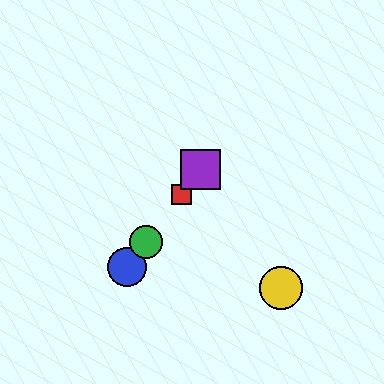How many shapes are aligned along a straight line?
4 shapes (the red square, the blue circle, the green circle, the purple square) are aligned along a straight line.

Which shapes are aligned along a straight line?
The red square, the blue circle, the green circle, the purple square are aligned along a straight line.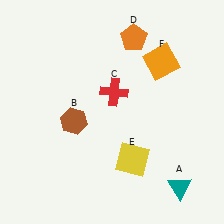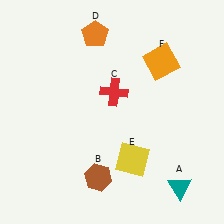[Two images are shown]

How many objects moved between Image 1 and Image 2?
2 objects moved between the two images.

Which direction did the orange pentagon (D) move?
The orange pentagon (D) moved left.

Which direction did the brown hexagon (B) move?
The brown hexagon (B) moved down.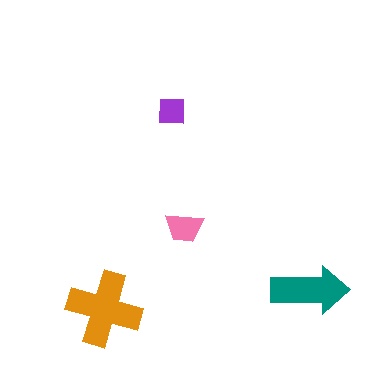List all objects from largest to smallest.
The orange cross, the teal arrow, the pink trapezoid, the purple square.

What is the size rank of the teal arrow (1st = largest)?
2nd.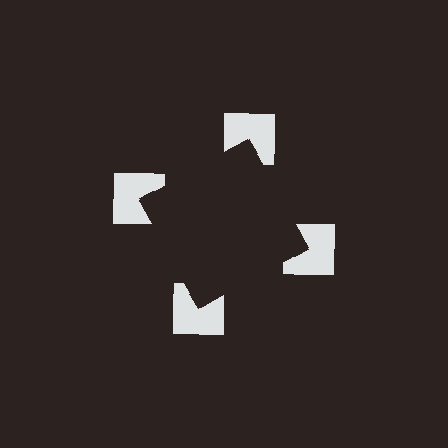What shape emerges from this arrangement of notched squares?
An illusory square — its edges are inferred from the aligned wedge cuts in the notched squares, not physically drawn.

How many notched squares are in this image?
There are 4 — one at each vertex of the illusory square.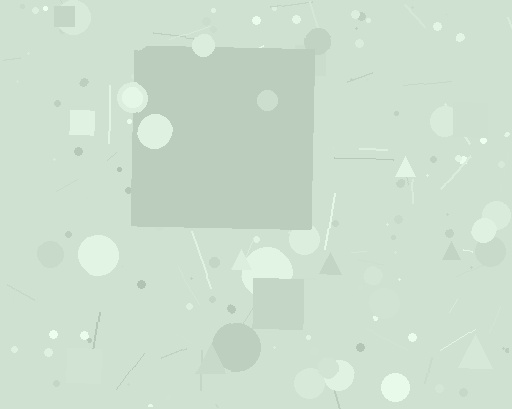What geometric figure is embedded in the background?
A square is embedded in the background.